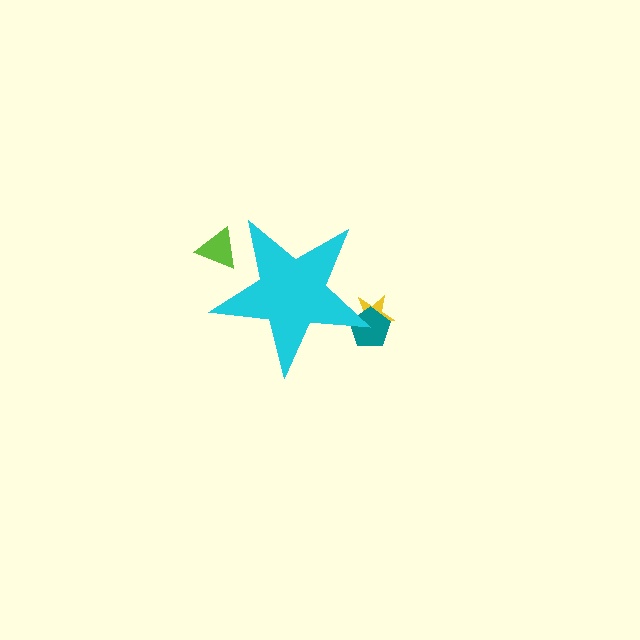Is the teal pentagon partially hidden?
Yes, the teal pentagon is partially hidden behind the cyan star.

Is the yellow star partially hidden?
Yes, the yellow star is partially hidden behind the cyan star.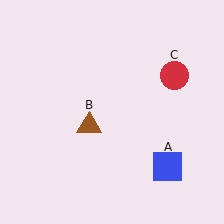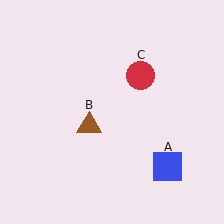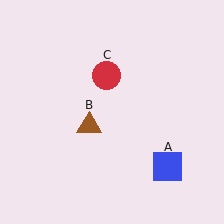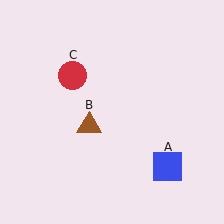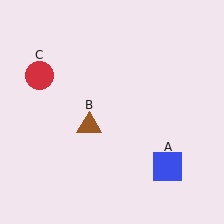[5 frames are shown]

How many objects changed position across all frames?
1 object changed position: red circle (object C).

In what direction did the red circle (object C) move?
The red circle (object C) moved left.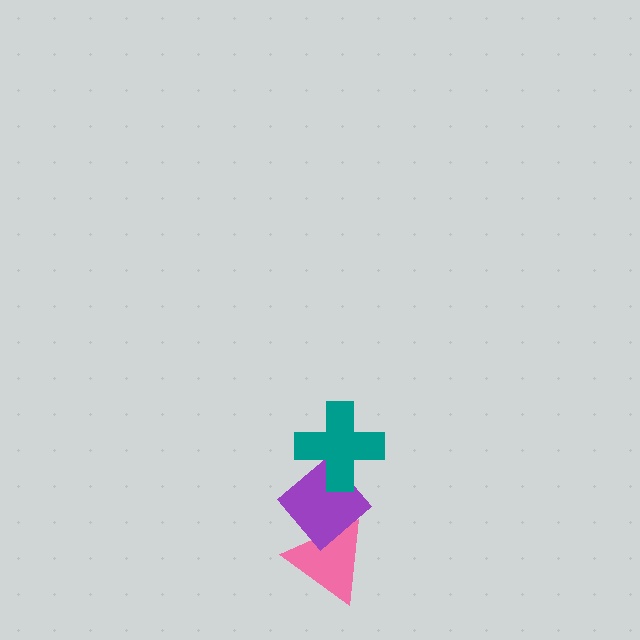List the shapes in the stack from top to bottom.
From top to bottom: the teal cross, the purple diamond, the pink triangle.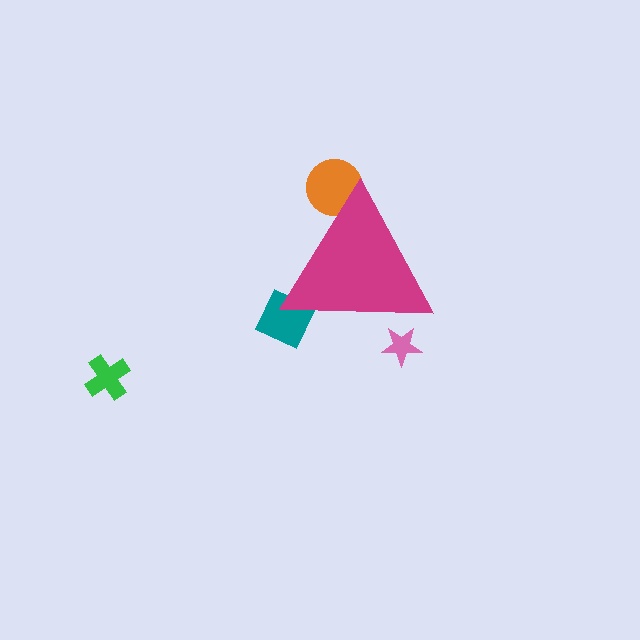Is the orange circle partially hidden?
Yes, the orange circle is partially hidden behind the magenta triangle.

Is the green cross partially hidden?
No, the green cross is fully visible.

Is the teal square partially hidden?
Yes, the teal square is partially hidden behind the magenta triangle.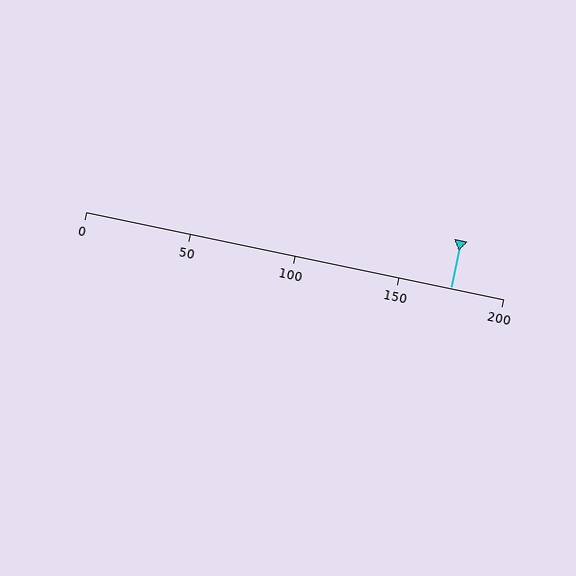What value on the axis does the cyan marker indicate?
The marker indicates approximately 175.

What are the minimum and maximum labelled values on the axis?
The axis runs from 0 to 200.